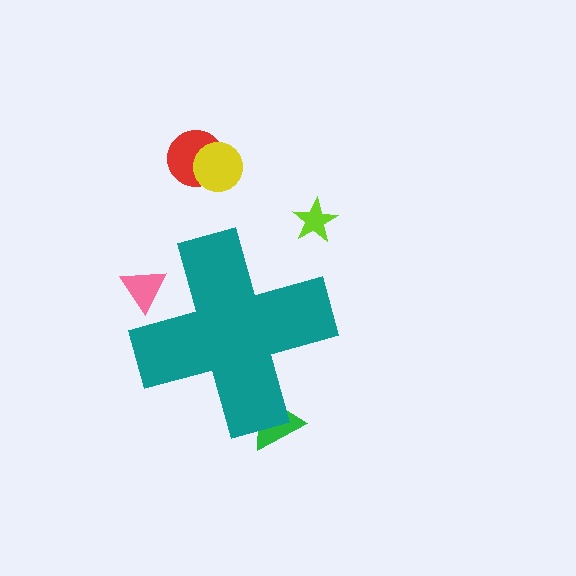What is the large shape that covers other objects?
A teal cross.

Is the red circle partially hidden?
No, the red circle is fully visible.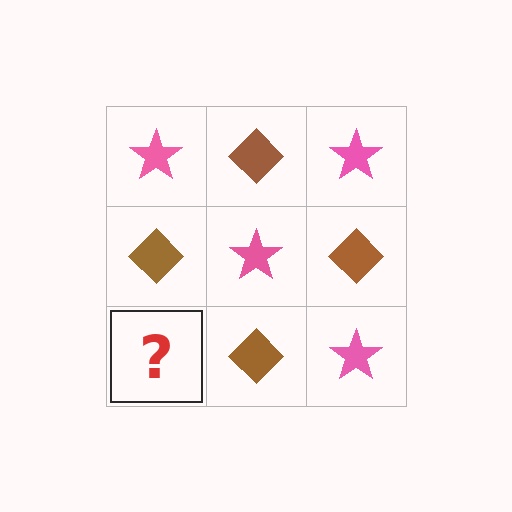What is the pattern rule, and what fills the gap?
The rule is that it alternates pink star and brown diamond in a checkerboard pattern. The gap should be filled with a pink star.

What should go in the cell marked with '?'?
The missing cell should contain a pink star.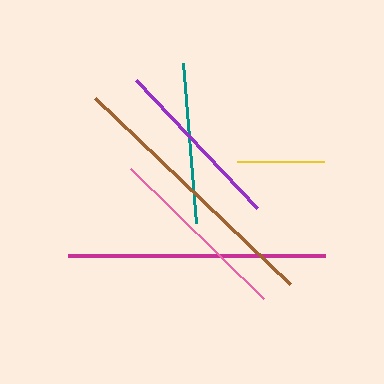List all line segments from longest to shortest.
From longest to shortest: brown, magenta, pink, purple, teal, yellow.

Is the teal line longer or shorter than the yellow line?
The teal line is longer than the yellow line.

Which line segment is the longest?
The brown line is the longest at approximately 270 pixels.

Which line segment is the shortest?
The yellow line is the shortest at approximately 87 pixels.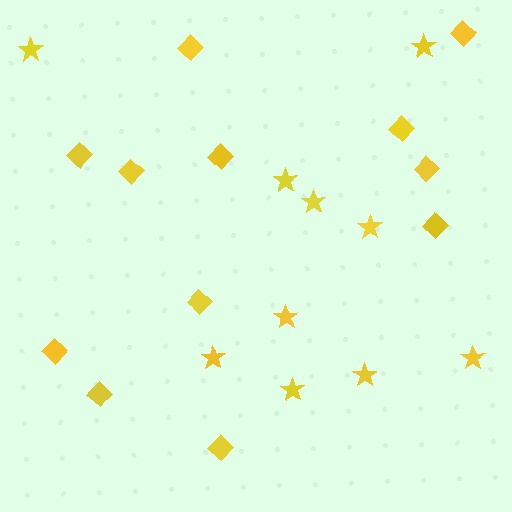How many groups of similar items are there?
There are 2 groups: one group of stars (10) and one group of diamonds (12).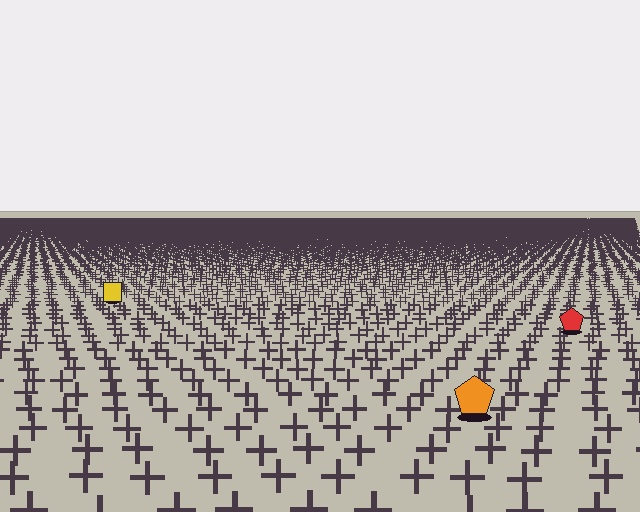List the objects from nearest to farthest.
From nearest to farthest: the orange pentagon, the red pentagon, the yellow square.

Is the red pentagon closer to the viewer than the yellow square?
Yes. The red pentagon is closer — you can tell from the texture gradient: the ground texture is coarser near it.